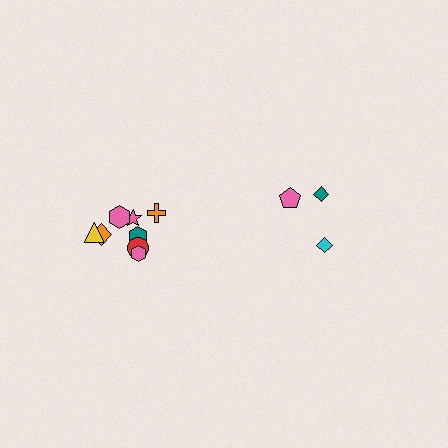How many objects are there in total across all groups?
There are 11 objects.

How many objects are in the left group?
There are 8 objects.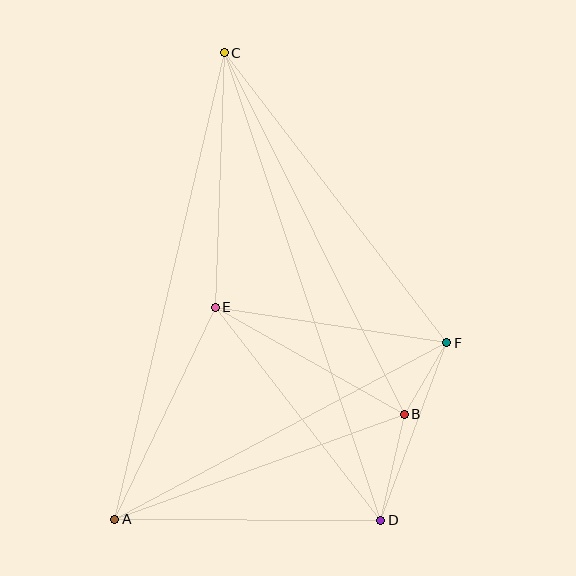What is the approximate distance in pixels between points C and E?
The distance between C and E is approximately 254 pixels.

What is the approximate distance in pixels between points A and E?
The distance between A and E is approximately 235 pixels.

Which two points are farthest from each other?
Points C and D are farthest from each other.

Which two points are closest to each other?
Points B and F are closest to each other.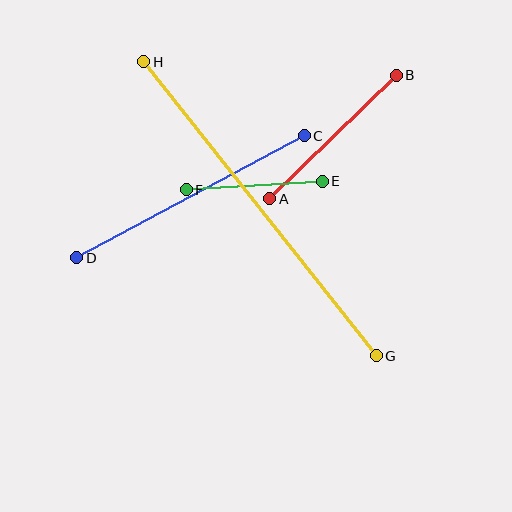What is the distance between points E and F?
The distance is approximately 136 pixels.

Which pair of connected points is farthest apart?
Points G and H are farthest apart.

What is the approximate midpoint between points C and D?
The midpoint is at approximately (191, 197) pixels.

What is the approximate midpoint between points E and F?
The midpoint is at approximately (254, 186) pixels.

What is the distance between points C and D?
The distance is approximately 258 pixels.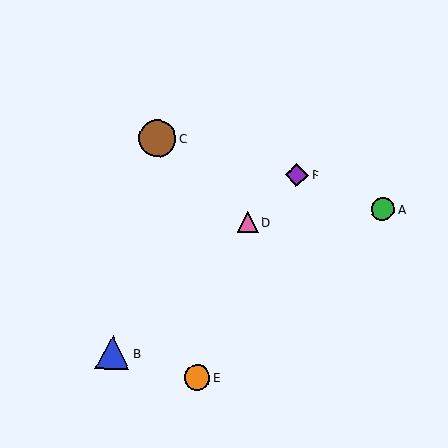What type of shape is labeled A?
Shape A is a green circle.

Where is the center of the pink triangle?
The center of the pink triangle is at (248, 222).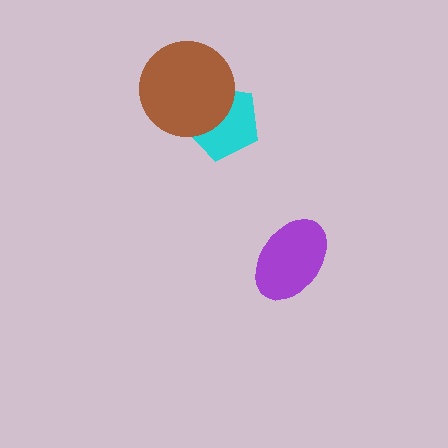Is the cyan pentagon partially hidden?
Yes, it is partially covered by another shape.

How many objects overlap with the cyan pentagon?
1 object overlaps with the cyan pentagon.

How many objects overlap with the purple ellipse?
0 objects overlap with the purple ellipse.